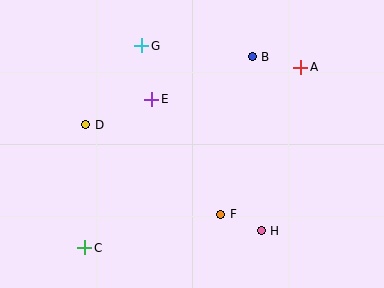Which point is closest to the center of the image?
Point E at (152, 99) is closest to the center.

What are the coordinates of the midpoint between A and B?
The midpoint between A and B is at (277, 62).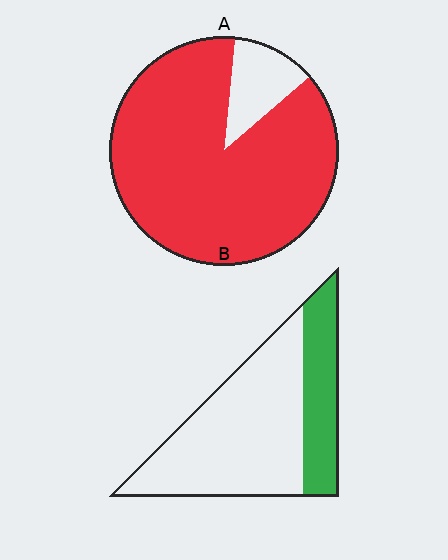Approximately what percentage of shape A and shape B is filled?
A is approximately 90% and B is approximately 30%.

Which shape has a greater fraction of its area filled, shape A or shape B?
Shape A.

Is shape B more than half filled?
No.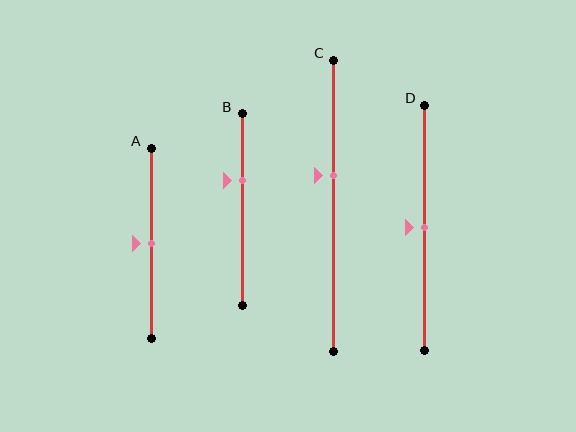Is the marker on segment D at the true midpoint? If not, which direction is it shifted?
Yes, the marker on segment D is at the true midpoint.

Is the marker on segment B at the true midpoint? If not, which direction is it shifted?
No, the marker on segment B is shifted upward by about 15% of the segment length.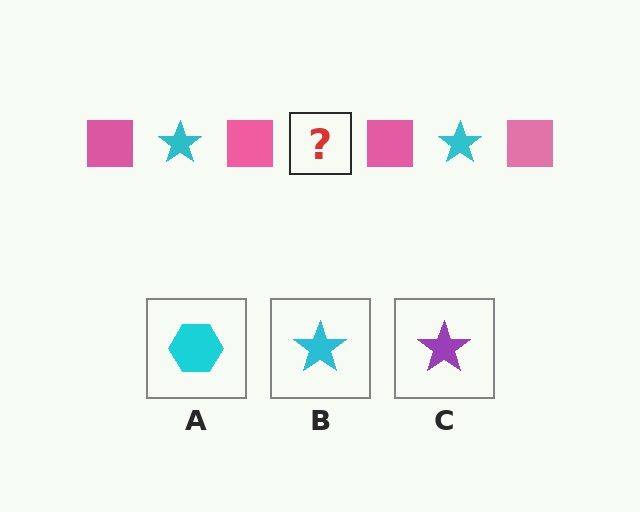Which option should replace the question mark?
Option B.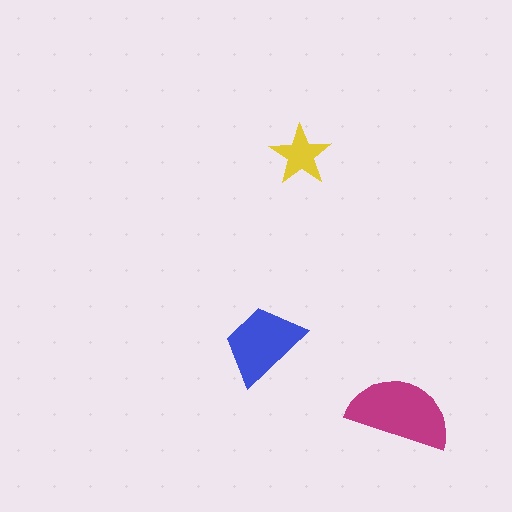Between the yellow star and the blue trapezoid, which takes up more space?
The blue trapezoid.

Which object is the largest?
The magenta semicircle.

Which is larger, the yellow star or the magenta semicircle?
The magenta semicircle.